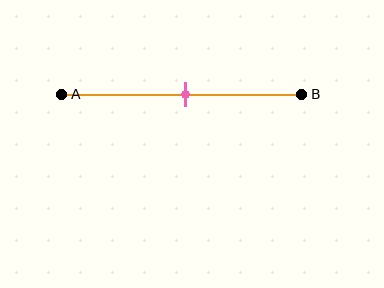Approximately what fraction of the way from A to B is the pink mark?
The pink mark is approximately 50% of the way from A to B.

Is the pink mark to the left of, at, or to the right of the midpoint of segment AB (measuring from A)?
The pink mark is approximately at the midpoint of segment AB.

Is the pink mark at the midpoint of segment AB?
Yes, the mark is approximately at the midpoint.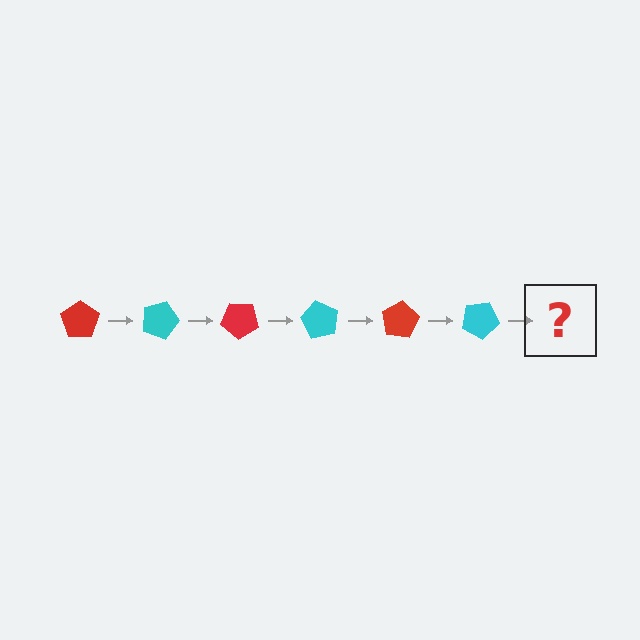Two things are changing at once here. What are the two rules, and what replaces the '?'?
The two rules are that it rotates 20 degrees each step and the color cycles through red and cyan. The '?' should be a red pentagon, rotated 120 degrees from the start.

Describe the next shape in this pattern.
It should be a red pentagon, rotated 120 degrees from the start.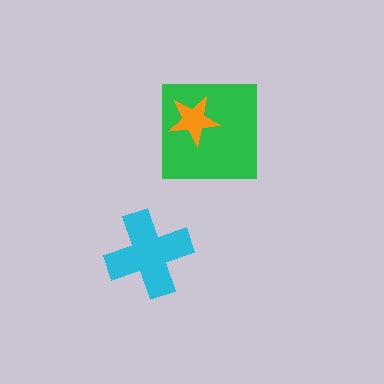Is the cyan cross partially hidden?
No, no other shape covers it.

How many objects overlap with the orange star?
1 object overlaps with the orange star.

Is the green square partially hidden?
Yes, it is partially covered by another shape.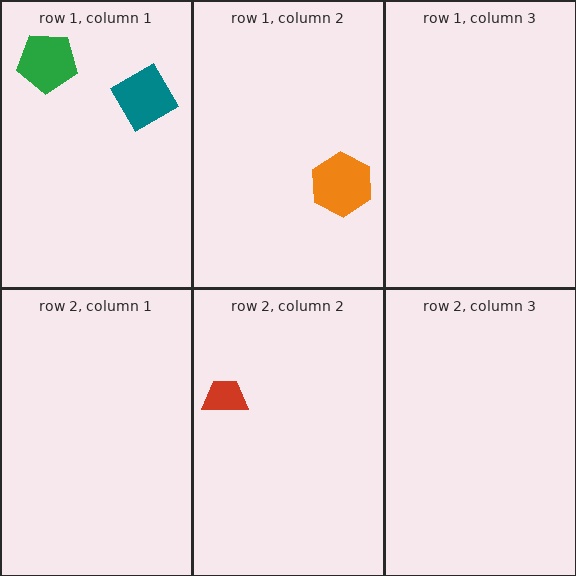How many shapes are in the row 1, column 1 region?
2.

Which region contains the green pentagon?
The row 1, column 1 region.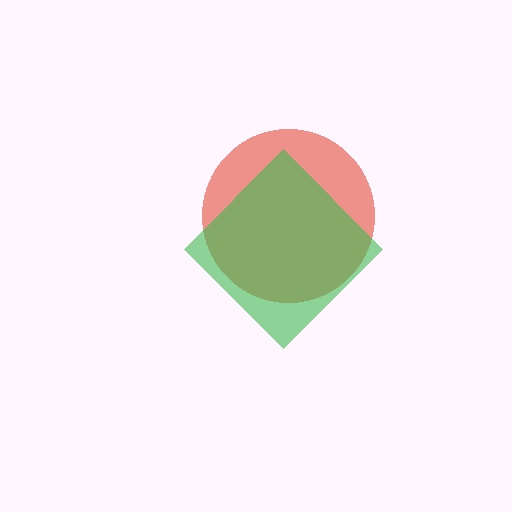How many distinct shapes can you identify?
There are 2 distinct shapes: a red circle, a green diamond.